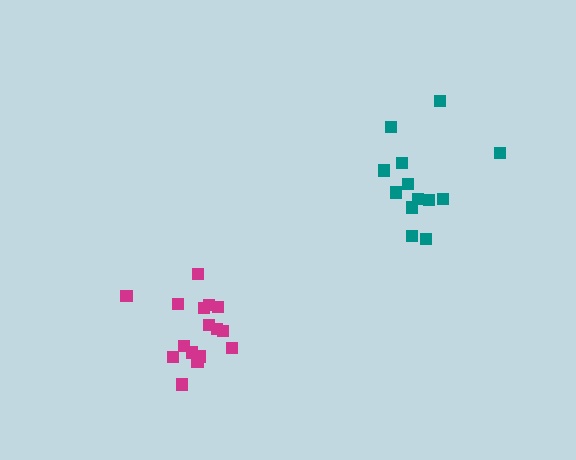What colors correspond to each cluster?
The clusters are colored: magenta, teal.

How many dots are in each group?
Group 1: 16 dots, Group 2: 13 dots (29 total).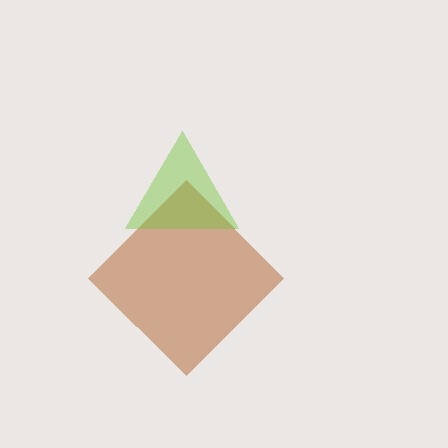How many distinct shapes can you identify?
There are 2 distinct shapes: a brown diamond, a lime triangle.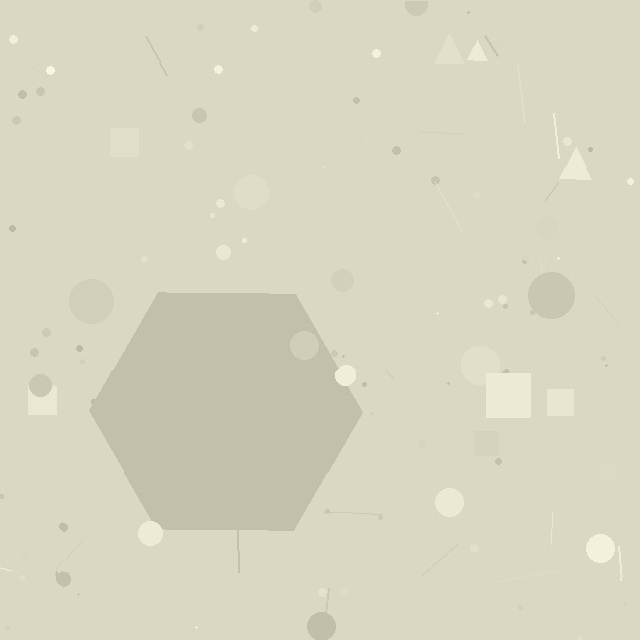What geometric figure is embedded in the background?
A hexagon is embedded in the background.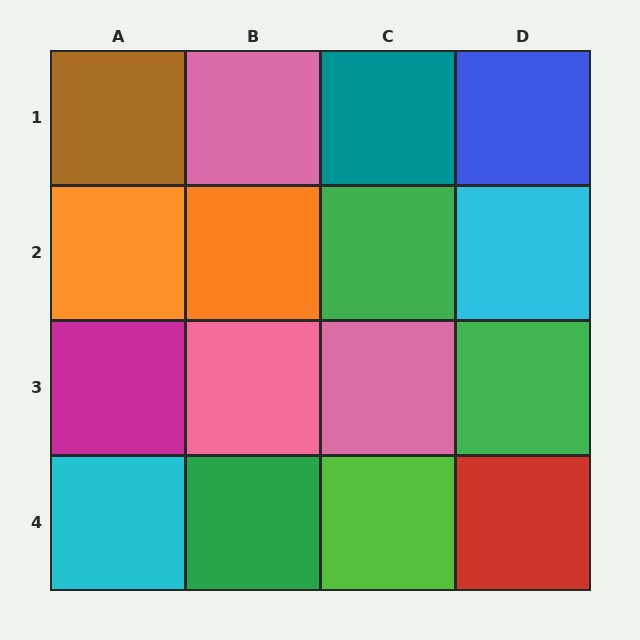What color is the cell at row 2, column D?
Cyan.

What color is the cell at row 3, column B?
Pink.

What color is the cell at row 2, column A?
Orange.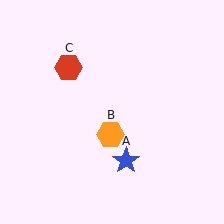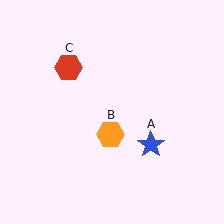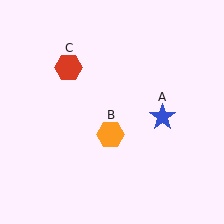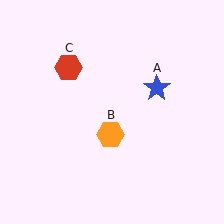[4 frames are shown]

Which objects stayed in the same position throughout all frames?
Orange hexagon (object B) and red hexagon (object C) remained stationary.